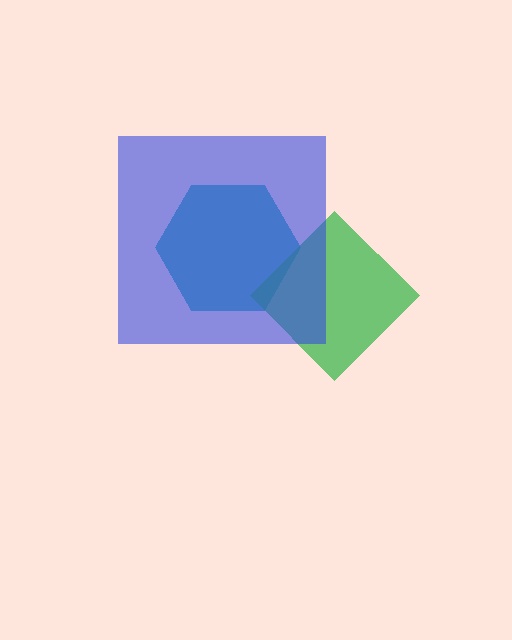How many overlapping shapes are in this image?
There are 3 overlapping shapes in the image.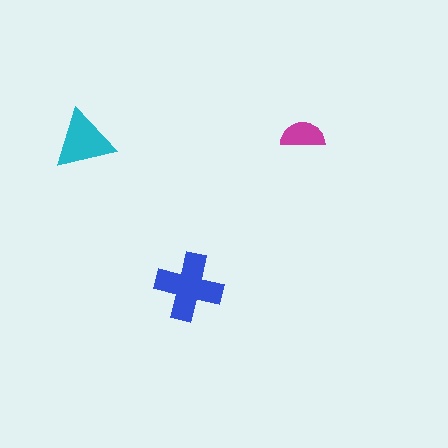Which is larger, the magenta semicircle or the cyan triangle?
The cyan triangle.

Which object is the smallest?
The magenta semicircle.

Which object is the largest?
The blue cross.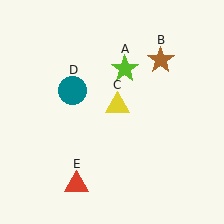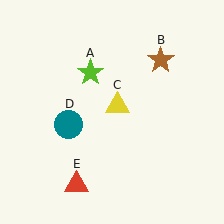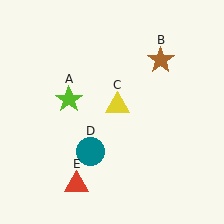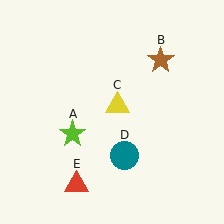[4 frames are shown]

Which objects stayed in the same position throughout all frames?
Brown star (object B) and yellow triangle (object C) and red triangle (object E) remained stationary.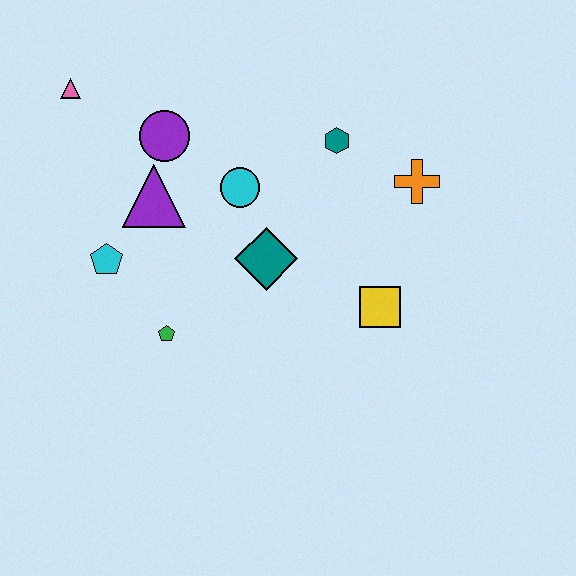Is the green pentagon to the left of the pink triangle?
No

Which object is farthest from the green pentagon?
The orange cross is farthest from the green pentagon.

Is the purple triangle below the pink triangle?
Yes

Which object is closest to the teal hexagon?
The orange cross is closest to the teal hexagon.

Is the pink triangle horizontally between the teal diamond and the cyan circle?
No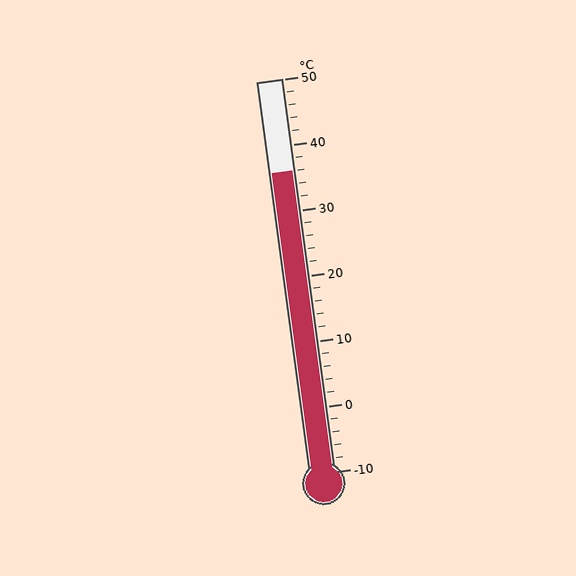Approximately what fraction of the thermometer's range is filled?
The thermometer is filled to approximately 75% of its range.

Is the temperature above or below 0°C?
The temperature is above 0°C.